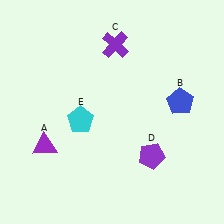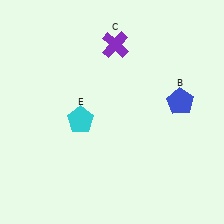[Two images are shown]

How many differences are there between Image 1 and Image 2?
There are 2 differences between the two images.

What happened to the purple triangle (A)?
The purple triangle (A) was removed in Image 2. It was in the bottom-left area of Image 1.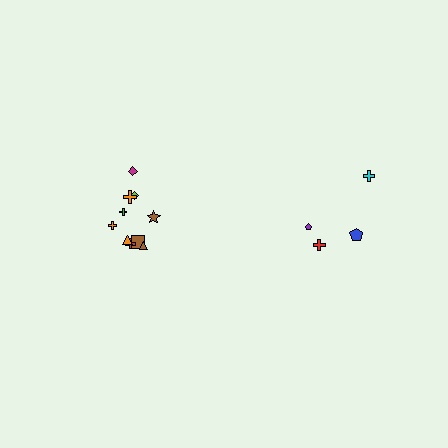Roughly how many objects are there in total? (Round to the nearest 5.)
Roughly 15 objects in total.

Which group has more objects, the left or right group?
The left group.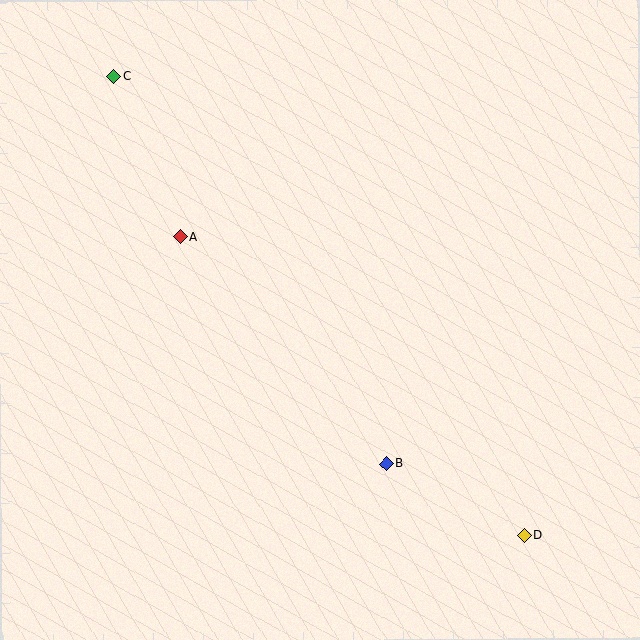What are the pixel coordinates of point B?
Point B is at (386, 464).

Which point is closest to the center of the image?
Point B at (386, 464) is closest to the center.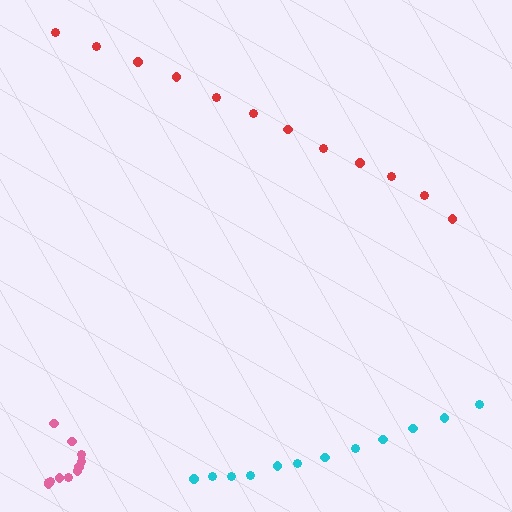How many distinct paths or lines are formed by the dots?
There are 3 distinct paths.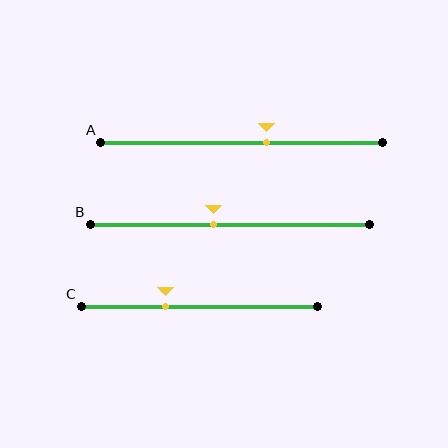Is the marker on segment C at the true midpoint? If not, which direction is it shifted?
No, the marker on segment C is shifted to the left by about 14% of the segment length.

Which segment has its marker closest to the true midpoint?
Segment B has its marker closest to the true midpoint.